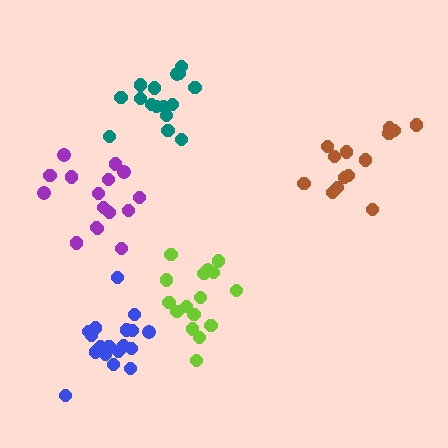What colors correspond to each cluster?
The clusters are colored: teal, blue, brown, lime, purple.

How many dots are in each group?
Group 1: 16 dots, Group 2: 19 dots, Group 3: 15 dots, Group 4: 16 dots, Group 5: 16 dots (82 total).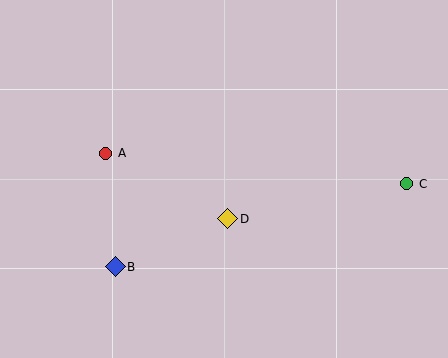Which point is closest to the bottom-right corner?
Point C is closest to the bottom-right corner.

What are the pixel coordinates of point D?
Point D is at (228, 219).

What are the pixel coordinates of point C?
Point C is at (407, 184).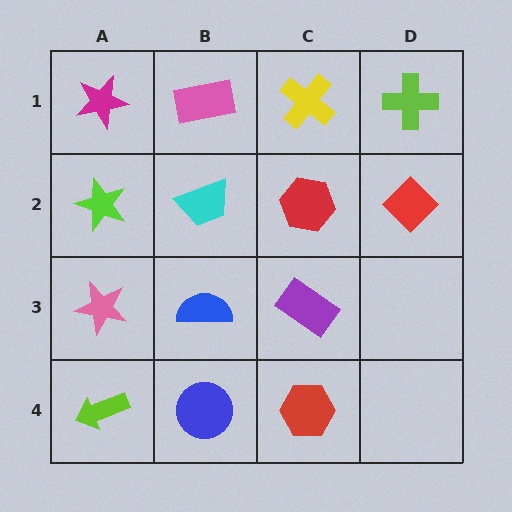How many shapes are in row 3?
3 shapes.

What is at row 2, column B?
A cyan trapezoid.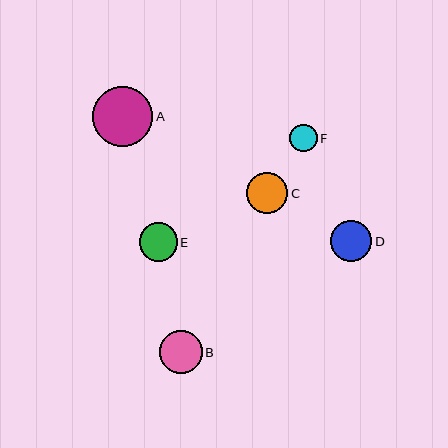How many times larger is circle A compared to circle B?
Circle A is approximately 1.4 times the size of circle B.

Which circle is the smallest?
Circle F is the smallest with a size of approximately 28 pixels.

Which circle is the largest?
Circle A is the largest with a size of approximately 60 pixels.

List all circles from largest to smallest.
From largest to smallest: A, B, C, D, E, F.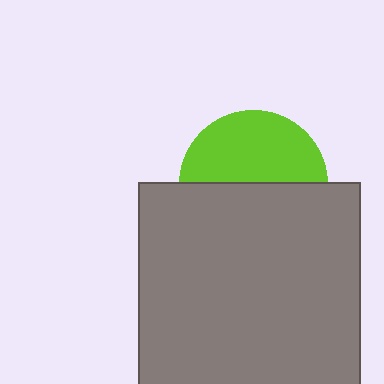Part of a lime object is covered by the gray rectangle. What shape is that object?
It is a circle.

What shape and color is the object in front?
The object in front is a gray rectangle.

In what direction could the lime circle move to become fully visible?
The lime circle could move up. That would shift it out from behind the gray rectangle entirely.